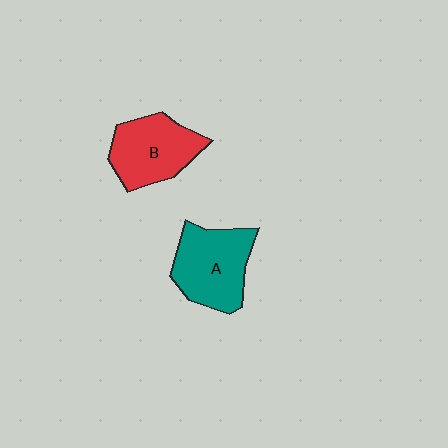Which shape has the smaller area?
Shape B (red).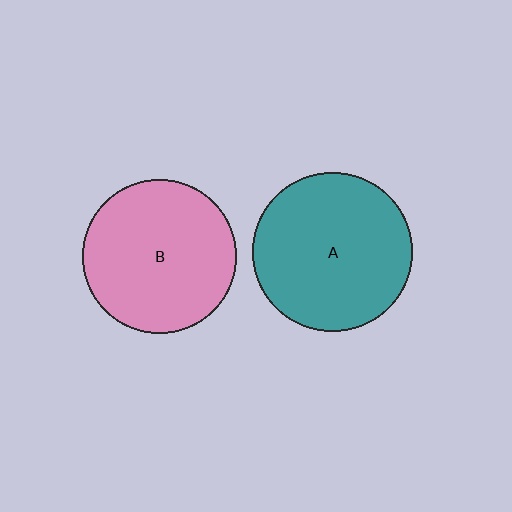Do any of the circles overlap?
No, none of the circles overlap.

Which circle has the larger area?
Circle A (teal).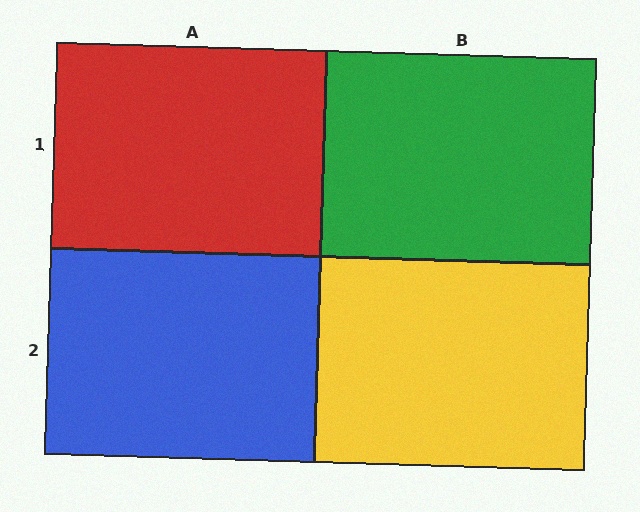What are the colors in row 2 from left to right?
Blue, yellow.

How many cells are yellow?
1 cell is yellow.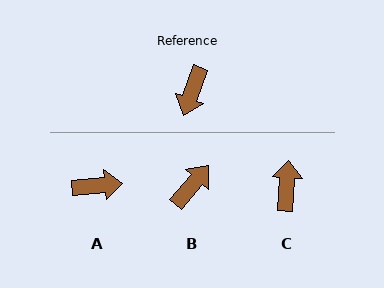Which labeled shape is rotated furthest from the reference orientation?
C, about 164 degrees away.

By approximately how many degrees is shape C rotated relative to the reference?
Approximately 164 degrees clockwise.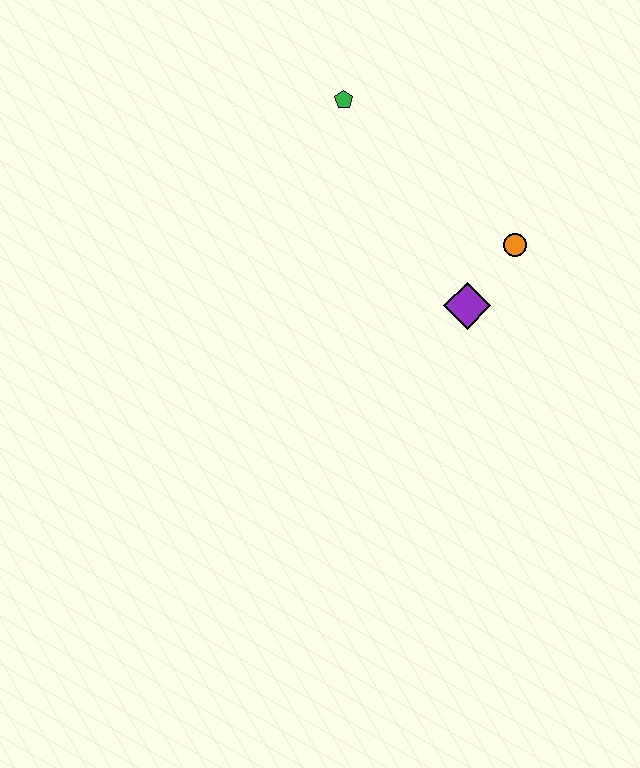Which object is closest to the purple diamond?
The orange circle is closest to the purple diamond.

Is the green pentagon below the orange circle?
No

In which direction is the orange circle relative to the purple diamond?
The orange circle is above the purple diamond.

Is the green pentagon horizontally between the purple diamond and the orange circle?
No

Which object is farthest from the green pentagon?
The purple diamond is farthest from the green pentagon.